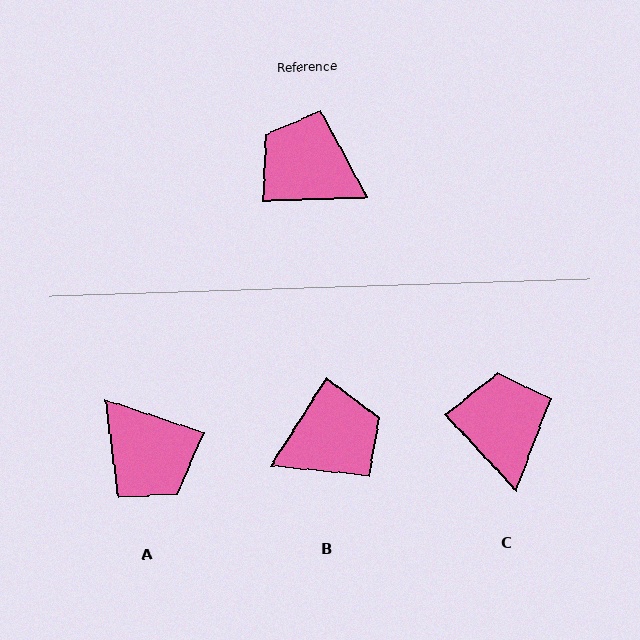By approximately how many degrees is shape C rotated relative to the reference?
Approximately 49 degrees clockwise.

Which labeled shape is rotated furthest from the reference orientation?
A, about 160 degrees away.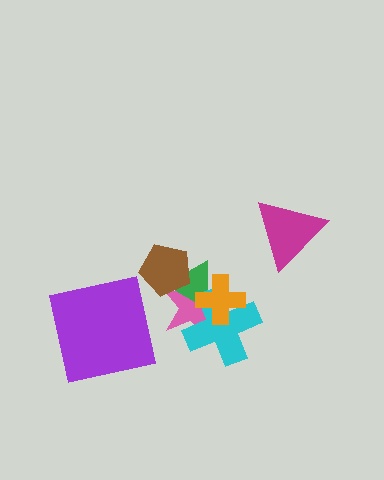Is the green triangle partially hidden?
Yes, it is partially covered by another shape.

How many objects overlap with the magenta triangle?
0 objects overlap with the magenta triangle.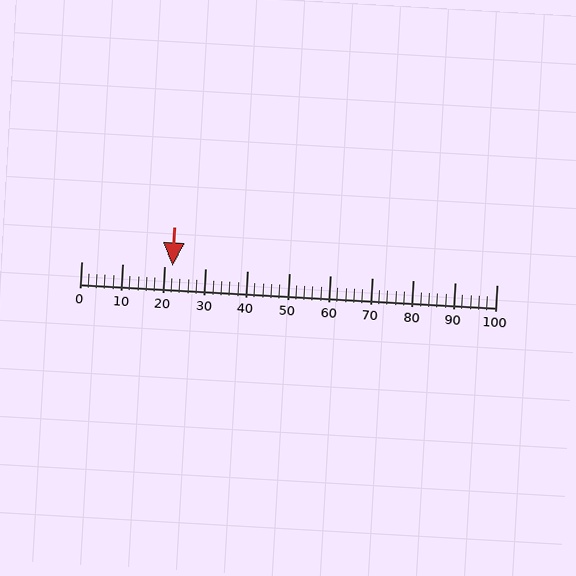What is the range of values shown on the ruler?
The ruler shows values from 0 to 100.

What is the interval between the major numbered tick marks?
The major tick marks are spaced 10 units apart.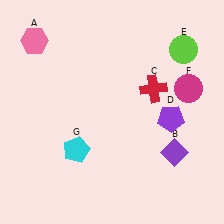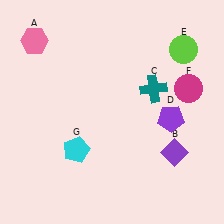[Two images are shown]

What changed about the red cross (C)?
In Image 1, C is red. In Image 2, it changed to teal.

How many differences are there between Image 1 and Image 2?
There is 1 difference between the two images.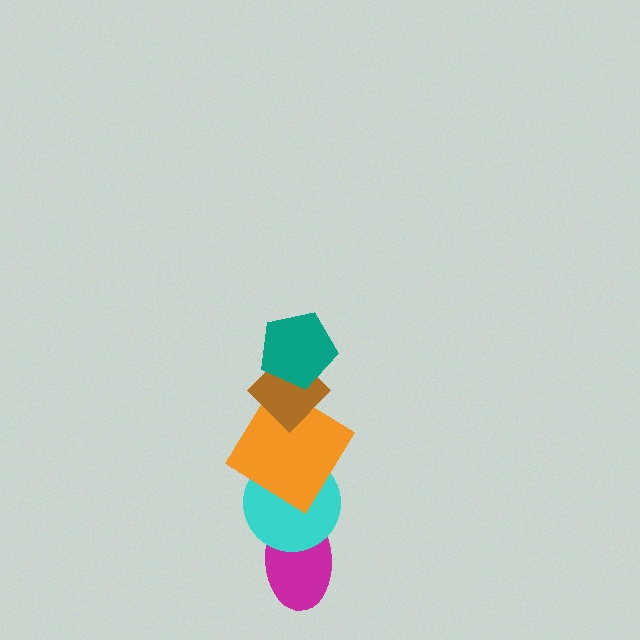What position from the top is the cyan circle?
The cyan circle is 4th from the top.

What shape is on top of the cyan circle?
The orange diamond is on top of the cyan circle.